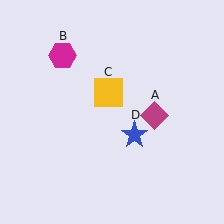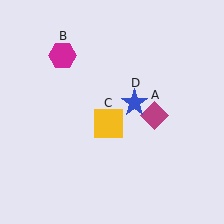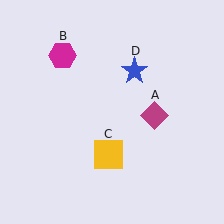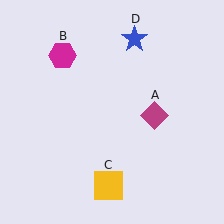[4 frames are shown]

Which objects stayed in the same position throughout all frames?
Magenta diamond (object A) and magenta hexagon (object B) remained stationary.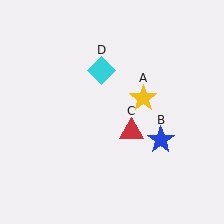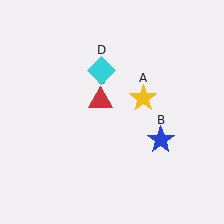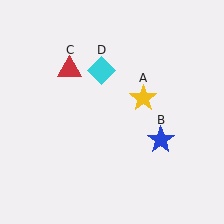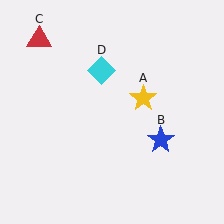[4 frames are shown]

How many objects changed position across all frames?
1 object changed position: red triangle (object C).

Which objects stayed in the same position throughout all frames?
Yellow star (object A) and blue star (object B) and cyan diamond (object D) remained stationary.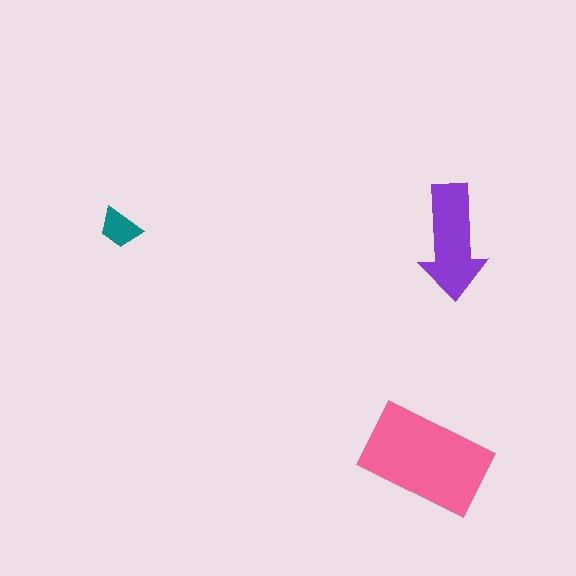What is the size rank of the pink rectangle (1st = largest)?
1st.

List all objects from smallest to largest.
The teal trapezoid, the purple arrow, the pink rectangle.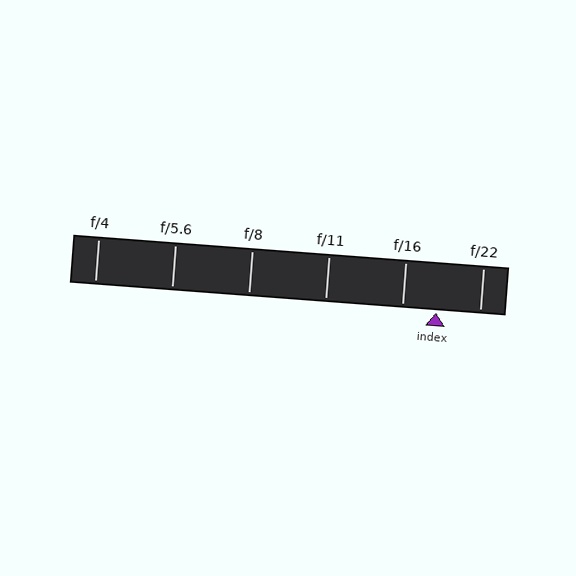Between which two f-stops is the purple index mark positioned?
The index mark is between f/16 and f/22.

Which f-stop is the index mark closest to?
The index mark is closest to f/16.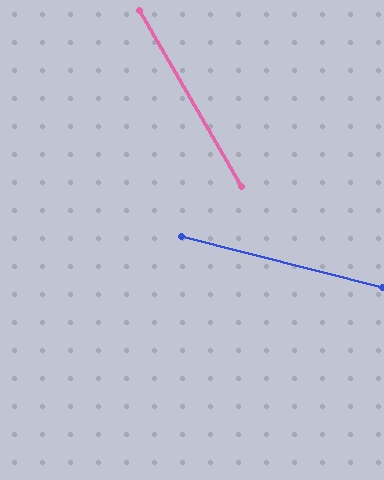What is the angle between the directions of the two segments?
Approximately 46 degrees.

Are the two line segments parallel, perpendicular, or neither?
Neither parallel nor perpendicular — they differ by about 46°.